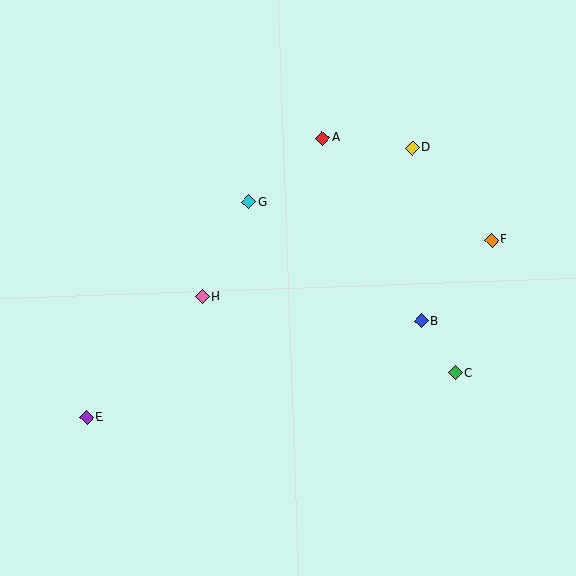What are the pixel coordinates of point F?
Point F is at (492, 240).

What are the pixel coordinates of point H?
Point H is at (203, 297).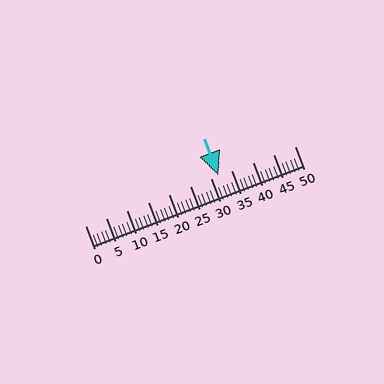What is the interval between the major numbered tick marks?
The major tick marks are spaced 5 units apart.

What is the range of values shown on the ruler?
The ruler shows values from 0 to 50.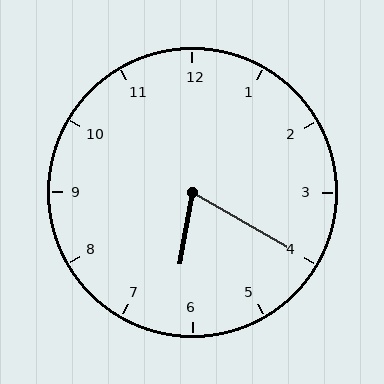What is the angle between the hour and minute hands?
Approximately 70 degrees.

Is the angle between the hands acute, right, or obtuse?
It is acute.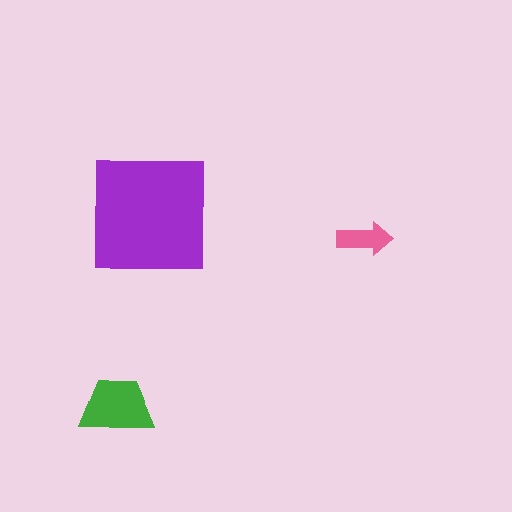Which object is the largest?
The purple square.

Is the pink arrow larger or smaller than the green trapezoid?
Smaller.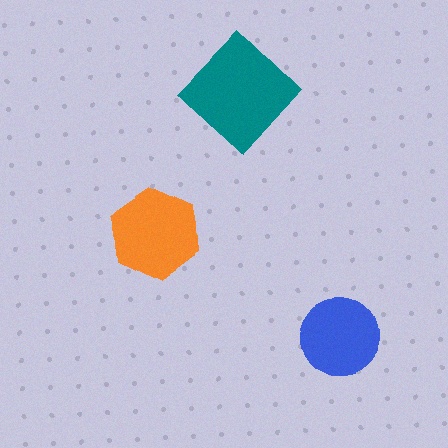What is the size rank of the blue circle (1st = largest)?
3rd.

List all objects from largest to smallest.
The teal diamond, the orange hexagon, the blue circle.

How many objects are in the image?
There are 3 objects in the image.